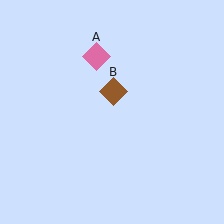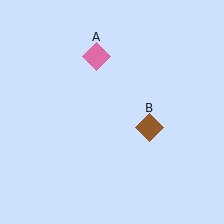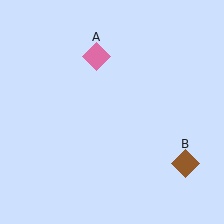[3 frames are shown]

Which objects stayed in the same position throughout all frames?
Pink diamond (object A) remained stationary.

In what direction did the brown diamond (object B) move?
The brown diamond (object B) moved down and to the right.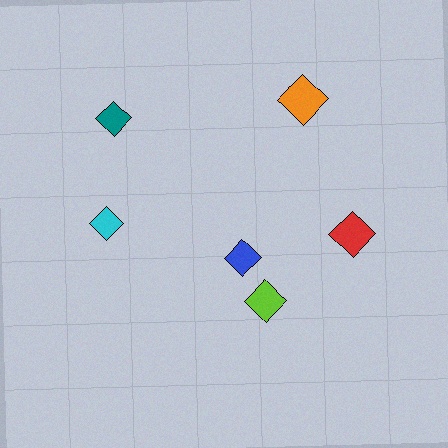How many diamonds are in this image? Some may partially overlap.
There are 6 diamonds.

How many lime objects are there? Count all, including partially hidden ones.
There is 1 lime object.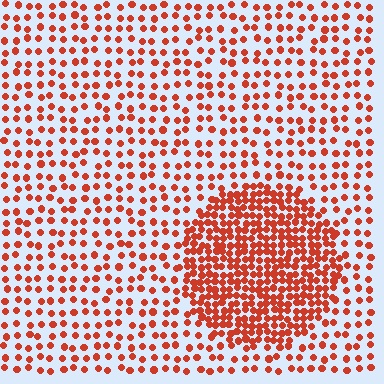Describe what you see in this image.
The image contains small red elements arranged at two different densities. A circle-shaped region is visible where the elements are more densely packed than the surrounding area.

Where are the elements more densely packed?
The elements are more densely packed inside the circle boundary.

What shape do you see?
I see a circle.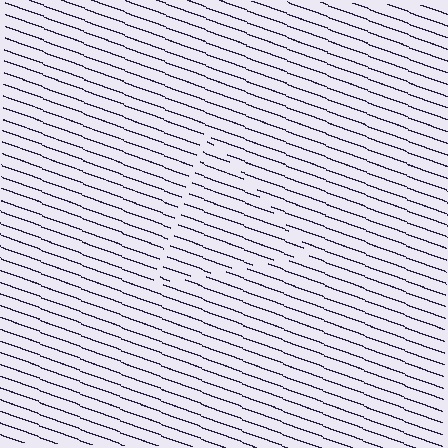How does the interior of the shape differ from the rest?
The interior of the shape contains the same grating, shifted by half a period — the contour is defined by the phase discontinuity where line-ends from the inner and outer gratings abut.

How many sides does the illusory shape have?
3 sides — the line-ends trace a triangle.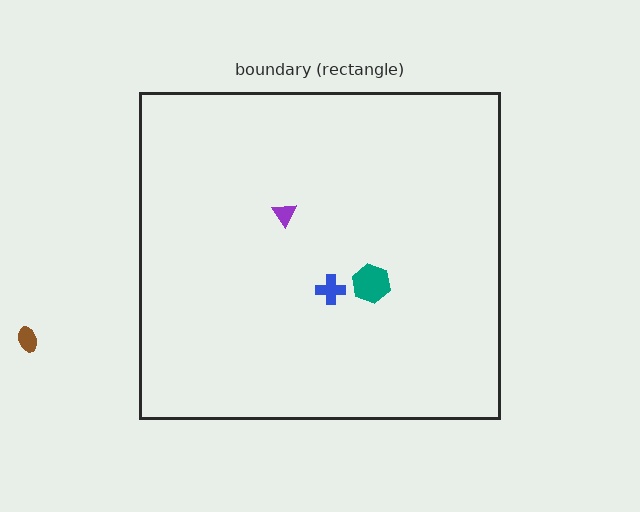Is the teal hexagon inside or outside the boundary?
Inside.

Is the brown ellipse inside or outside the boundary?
Outside.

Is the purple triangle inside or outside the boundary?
Inside.